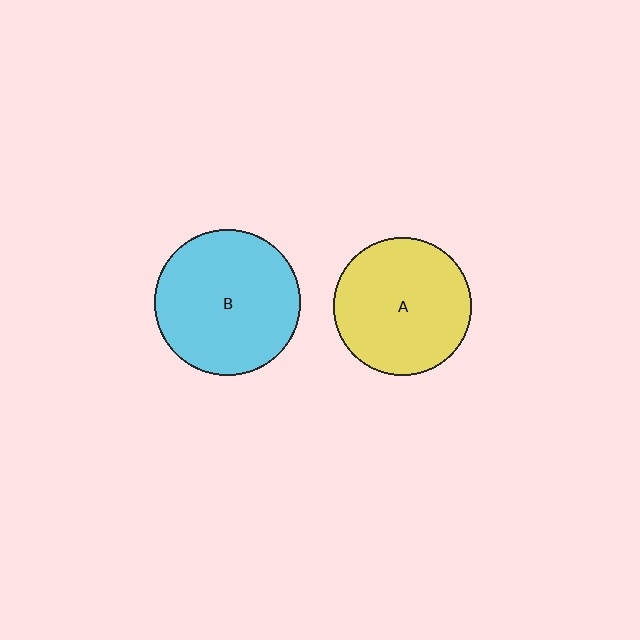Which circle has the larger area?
Circle B (cyan).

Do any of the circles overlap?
No, none of the circles overlap.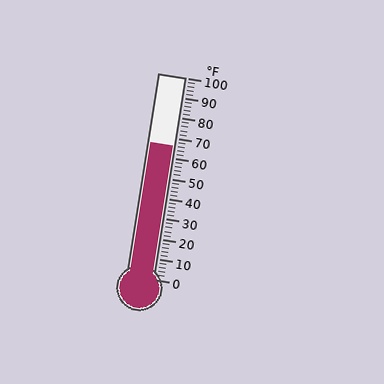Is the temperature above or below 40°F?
The temperature is above 40°F.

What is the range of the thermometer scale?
The thermometer scale ranges from 0°F to 100°F.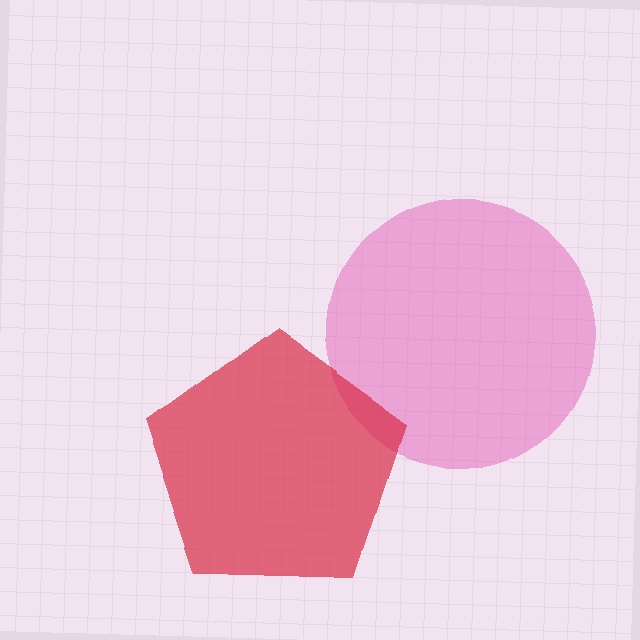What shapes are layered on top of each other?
The layered shapes are: a pink circle, a red pentagon.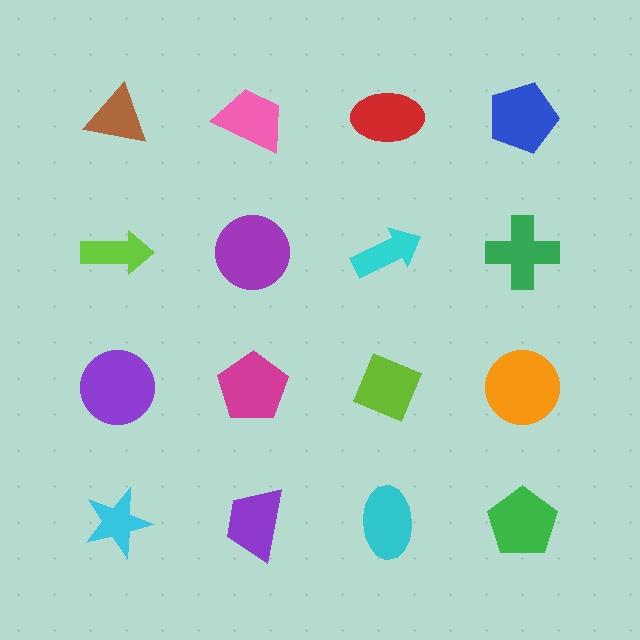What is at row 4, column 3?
A cyan ellipse.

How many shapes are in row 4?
4 shapes.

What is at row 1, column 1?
A brown triangle.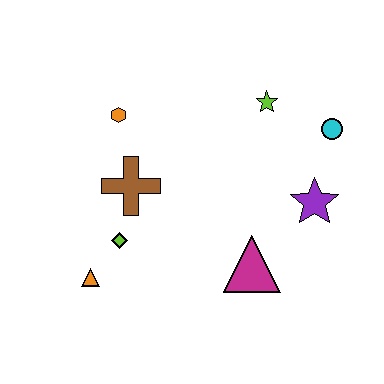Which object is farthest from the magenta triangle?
The orange hexagon is farthest from the magenta triangle.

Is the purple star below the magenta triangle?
No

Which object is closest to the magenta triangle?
The purple star is closest to the magenta triangle.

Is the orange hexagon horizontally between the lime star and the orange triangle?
Yes